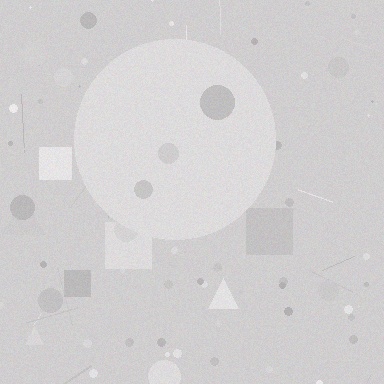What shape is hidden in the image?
A circle is hidden in the image.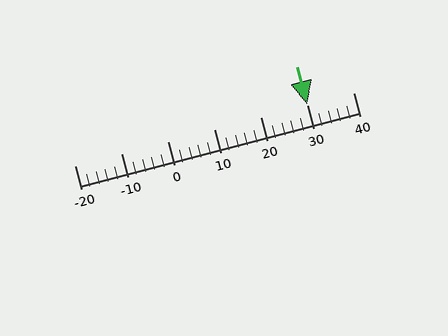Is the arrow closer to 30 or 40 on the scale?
The arrow is closer to 30.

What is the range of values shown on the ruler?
The ruler shows values from -20 to 40.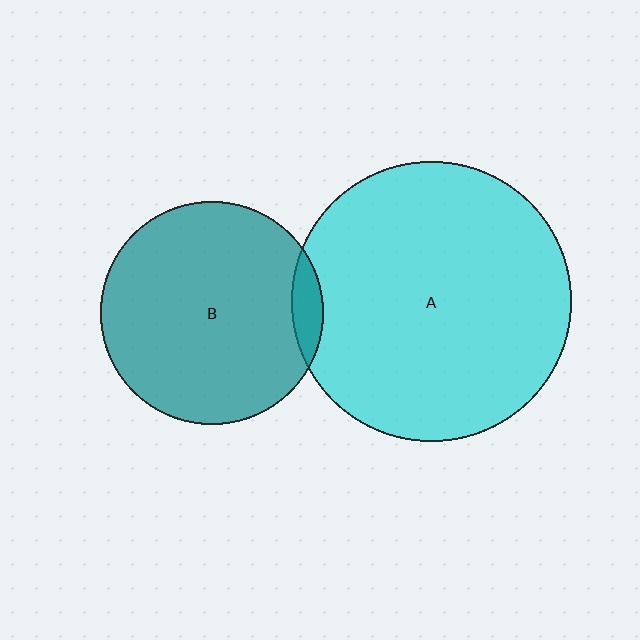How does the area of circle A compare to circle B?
Approximately 1.6 times.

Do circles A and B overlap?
Yes.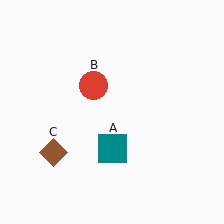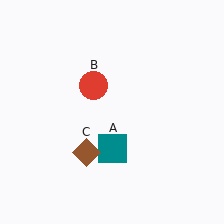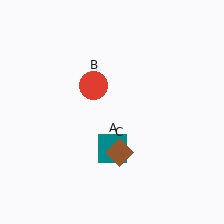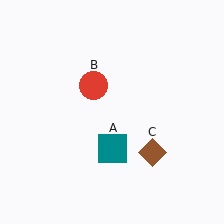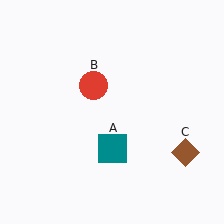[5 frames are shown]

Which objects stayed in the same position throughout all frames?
Teal square (object A) and red circle (object B) remained stationary.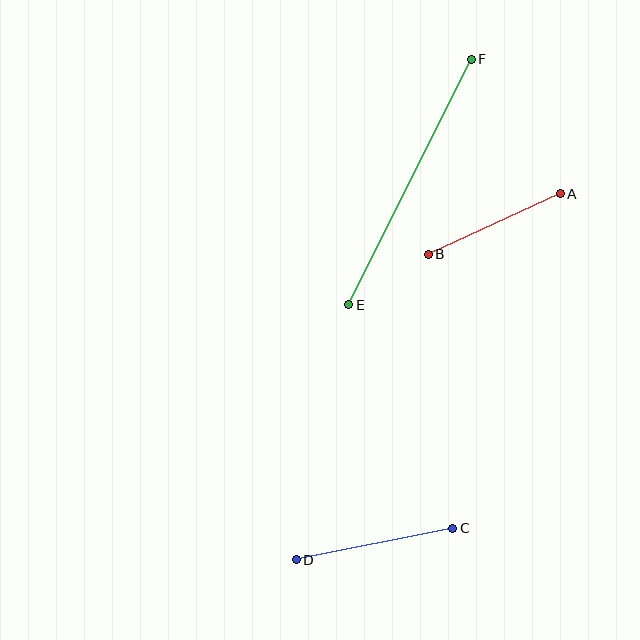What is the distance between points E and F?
The distance is approximately 274 pixels.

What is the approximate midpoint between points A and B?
The midpoint is at approximately (494, 224) pixels.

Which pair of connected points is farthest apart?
Points E and F are farthest apart.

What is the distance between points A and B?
The distance is approximately 146 pixels.